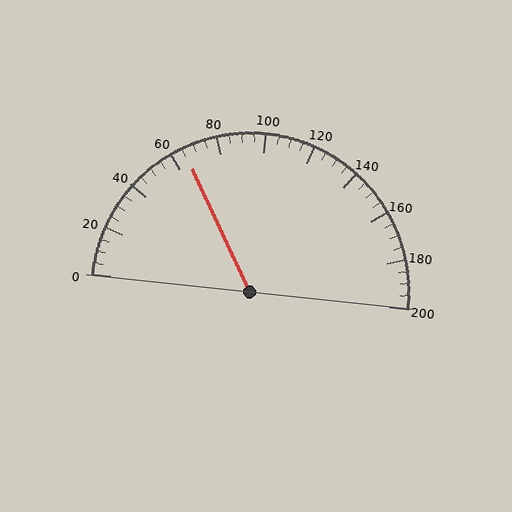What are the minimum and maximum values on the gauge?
The gauge ranges from 0 to 200.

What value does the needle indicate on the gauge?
The needle indicates approximately 65.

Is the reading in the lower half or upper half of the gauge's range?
The reading is in the lower half of the range (0 to 200).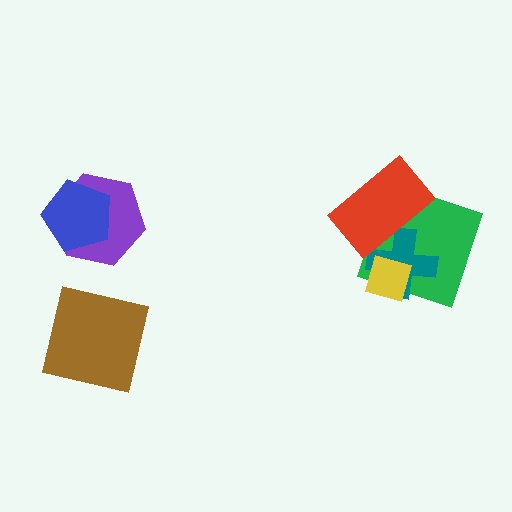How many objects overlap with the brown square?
0 objects overlap with the brown square.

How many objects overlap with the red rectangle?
2 objects overlap with the red rectangle.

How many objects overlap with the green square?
3 objects overlap with the green square.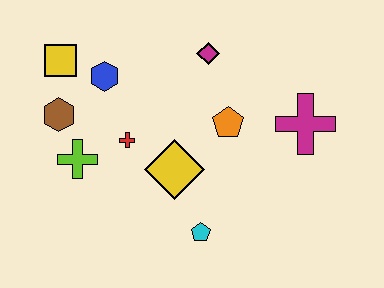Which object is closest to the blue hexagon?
The yellow square is closest to the blue hexagon.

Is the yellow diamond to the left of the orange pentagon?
Yes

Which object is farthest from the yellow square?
The magenta cross is farthest from the yellow square.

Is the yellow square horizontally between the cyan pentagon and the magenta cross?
No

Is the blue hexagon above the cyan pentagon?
Yes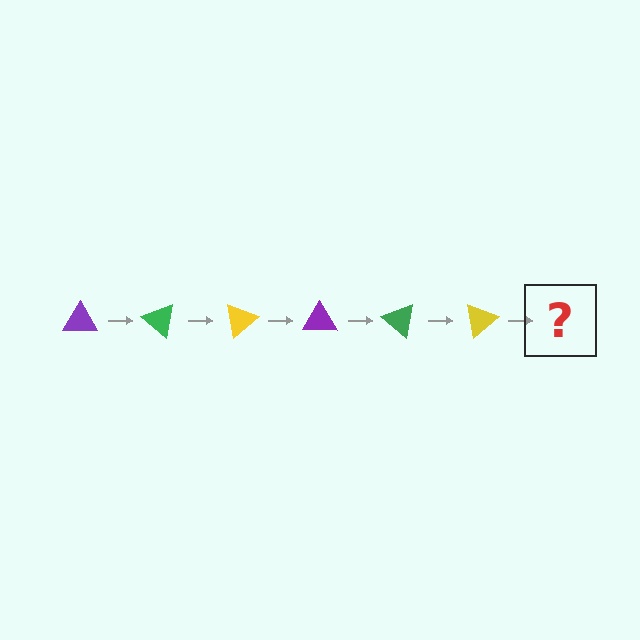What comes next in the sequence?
The next element should be a purple triangle, rotated 240 degrees from the start.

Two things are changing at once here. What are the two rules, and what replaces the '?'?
The two rules are that it rotates 40 degrees each step and the color cycles through purple, green, and yellow. The '?' should be a purple triangle, rotated 240 degrees from the start.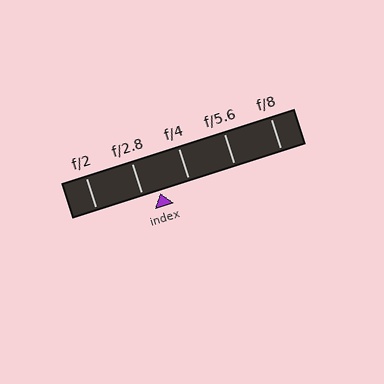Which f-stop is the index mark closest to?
The index mark is closest to f/2.8.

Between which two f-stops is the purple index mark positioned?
The index mark is between f/2.8 and f/4.